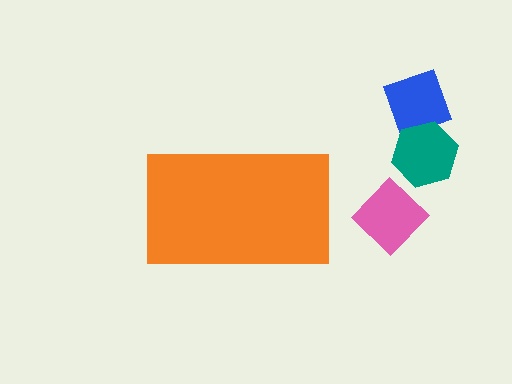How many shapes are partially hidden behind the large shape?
0 shapes are partially hidden.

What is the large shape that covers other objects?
An orange rectangle.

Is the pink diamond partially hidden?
No, the pink diamond is fully visible.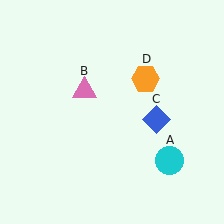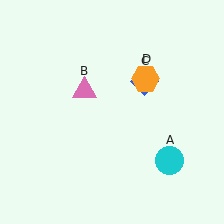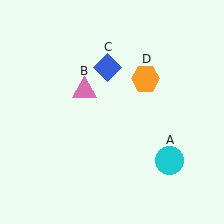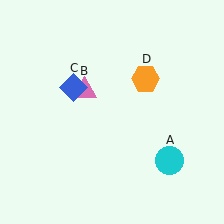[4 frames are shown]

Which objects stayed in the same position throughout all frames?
Cyan circle (object A) and pink triangle (object B) and orange hexagon (object D) remained stationary.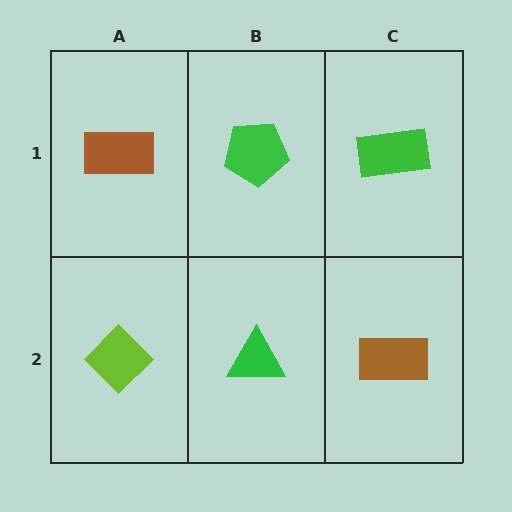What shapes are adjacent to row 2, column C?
A green rectangle (row 1, column C), a green triangle (row 2, column B).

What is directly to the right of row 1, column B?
A green rectangle.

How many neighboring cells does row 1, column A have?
2.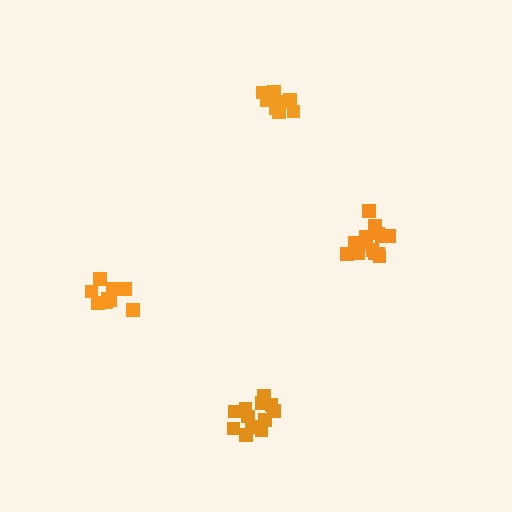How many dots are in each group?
Group 1: 10 dots, Group 2: 14 dots, Group 3: 12 dots, Group 4: 10 dots (46 total).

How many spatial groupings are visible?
There are 4 spatial groupings.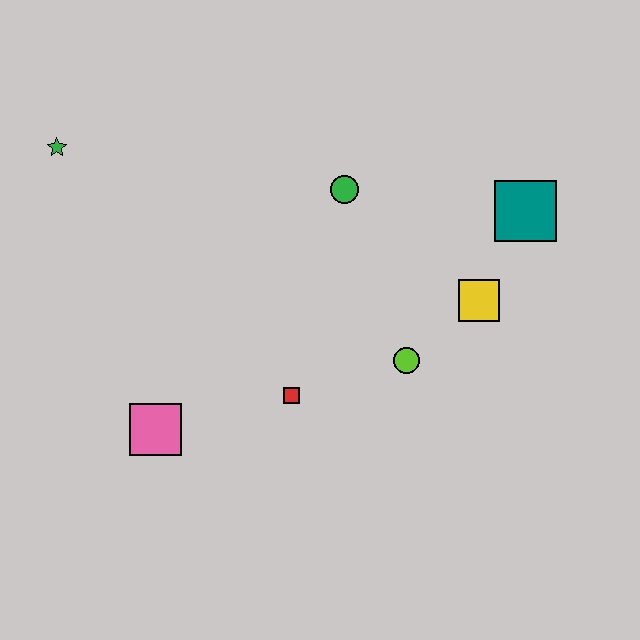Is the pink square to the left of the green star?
No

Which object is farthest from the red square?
The green star is farthest from the red square.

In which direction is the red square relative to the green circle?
The red square is below the green circle.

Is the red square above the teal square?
No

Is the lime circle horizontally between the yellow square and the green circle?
Yes